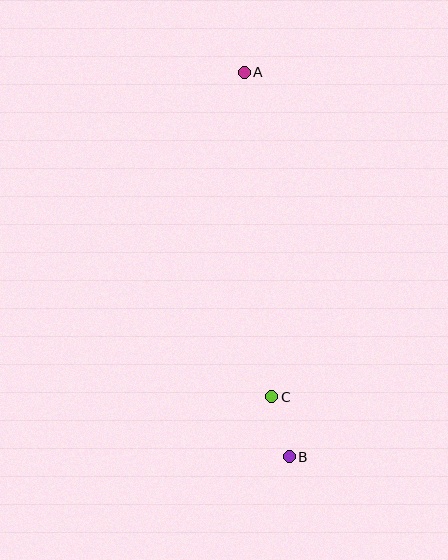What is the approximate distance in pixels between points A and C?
The distance between A and C is approximately 325 pixels.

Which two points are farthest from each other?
Points A and B are farthest from each other.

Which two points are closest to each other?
Points B and C are closest to each other.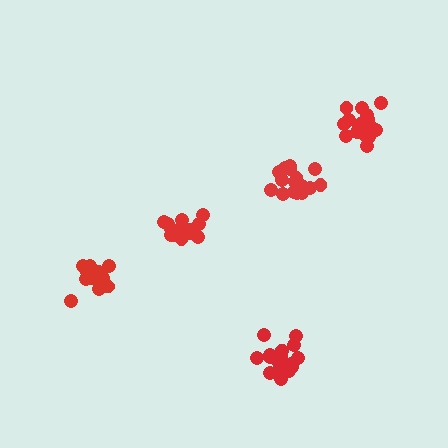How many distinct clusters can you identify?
There are 5 distinct clusters.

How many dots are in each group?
Group 1: 16 dots, Group 2: 16 dots, Group 3: 16 dots, Group 4: 18 dots, Group 5: 13 dots (79 total).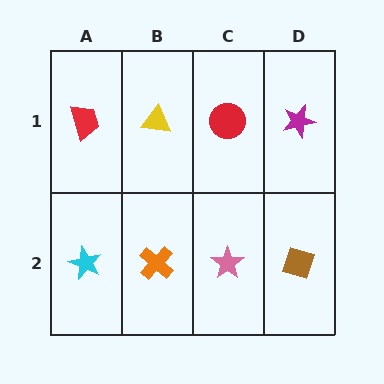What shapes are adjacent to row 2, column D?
A magenta star (row 1, column D), a pink star (row 2, column C).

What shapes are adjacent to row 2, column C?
A red circle (row 1, column C), an orange cross (row 2, column B), a brown diamond (row 2, column D).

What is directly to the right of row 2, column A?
An orange cross.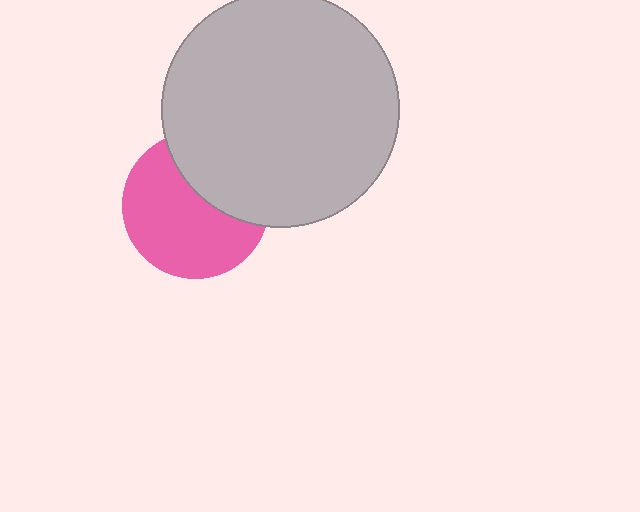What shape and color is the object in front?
The object in front is a light gray circle.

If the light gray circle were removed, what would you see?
You would see the complete pink circle.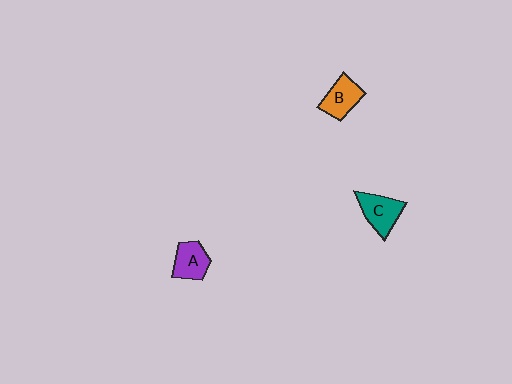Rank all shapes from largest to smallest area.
From largest to smallest: C (teal), B (orange), A (purple).